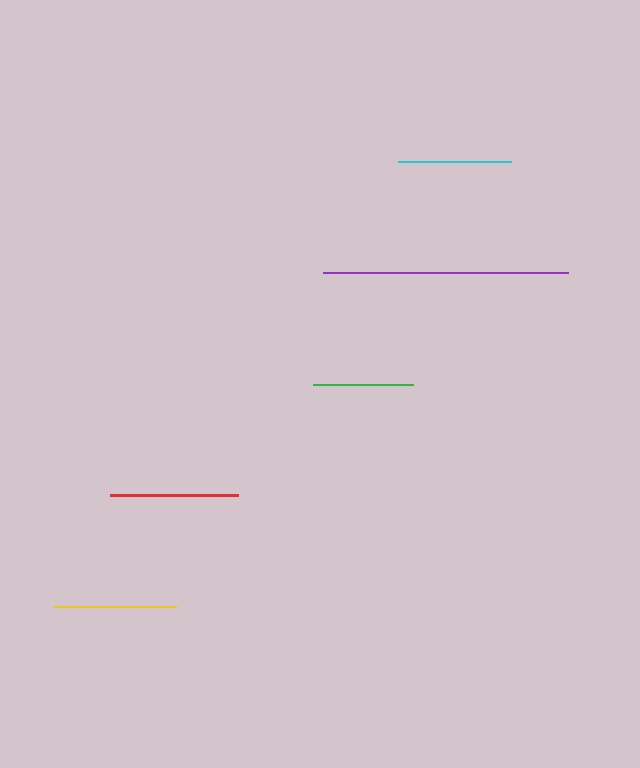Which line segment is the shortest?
The green line is the shortest at approximately 100 pixels.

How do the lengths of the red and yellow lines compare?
The red and yellow lines are approximately the same length.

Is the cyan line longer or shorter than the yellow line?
The yellow line is longer than the cyan line.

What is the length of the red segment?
The red segment is approximately 128 pixels long.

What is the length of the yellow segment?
The yellow segment is approximately 123 pixels long.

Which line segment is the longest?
The purple line is the longest at approximately 245 pixels.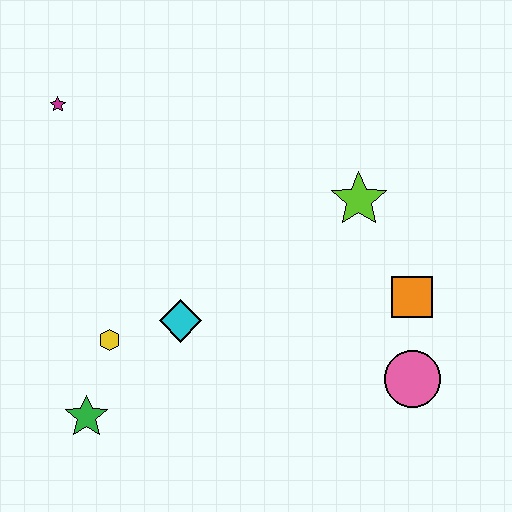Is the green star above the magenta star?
No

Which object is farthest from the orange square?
The magenta star is farthest from the orange square.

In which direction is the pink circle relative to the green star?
The pink circle is to the right of the green star.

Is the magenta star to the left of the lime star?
Yes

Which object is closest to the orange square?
The pink circle is closest to the orange square.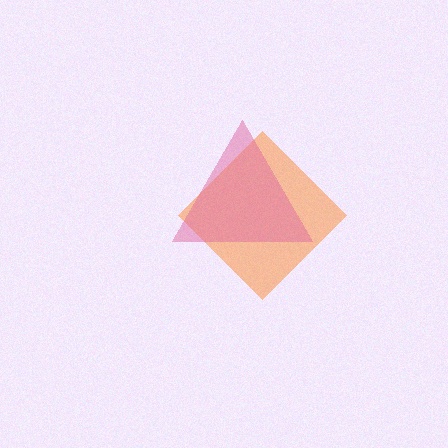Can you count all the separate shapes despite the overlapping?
Yes, there are 2 separate shapes.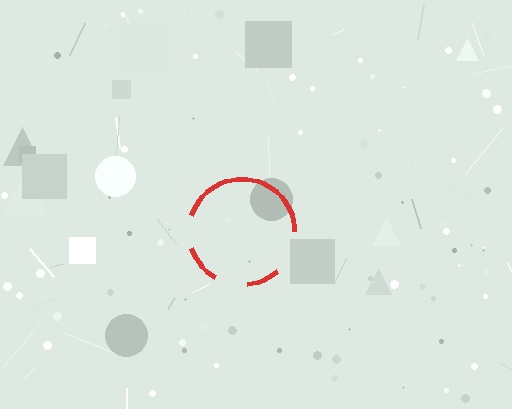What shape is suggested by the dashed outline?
The dashed outline suggests a circle.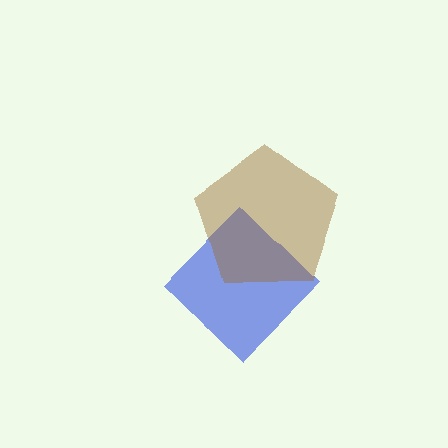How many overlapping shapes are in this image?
There are 2 overlapping shapes in the image.